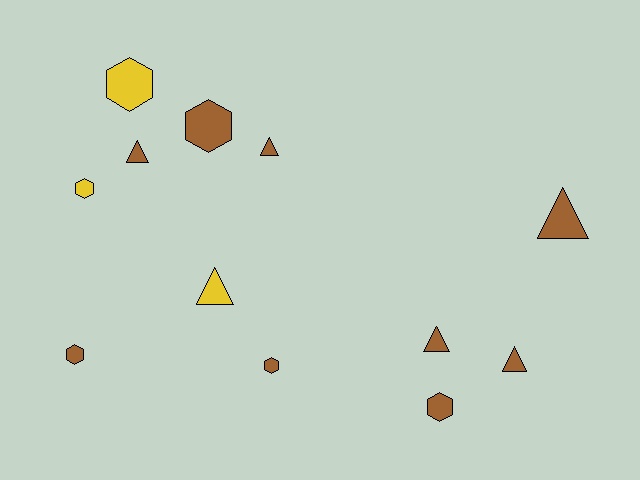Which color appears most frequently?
Brown, with 9 objects.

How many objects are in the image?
There are 12 objects.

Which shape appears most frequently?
Hexagon, with 6 objects.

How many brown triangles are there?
There are 5 brown triangles.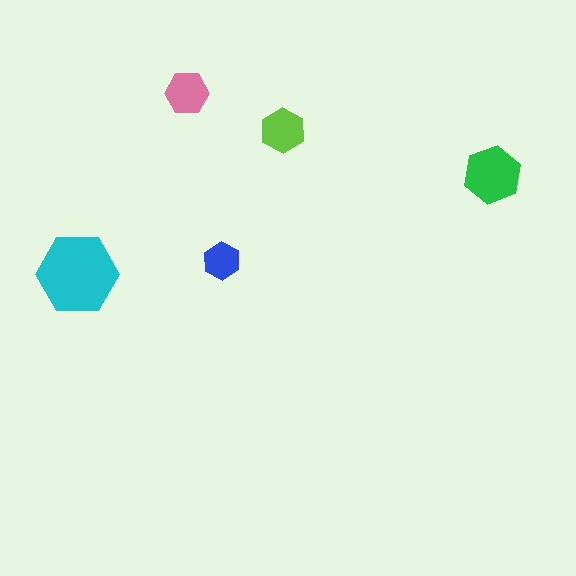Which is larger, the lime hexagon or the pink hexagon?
The lime one.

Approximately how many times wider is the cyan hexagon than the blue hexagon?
About 2 times wider.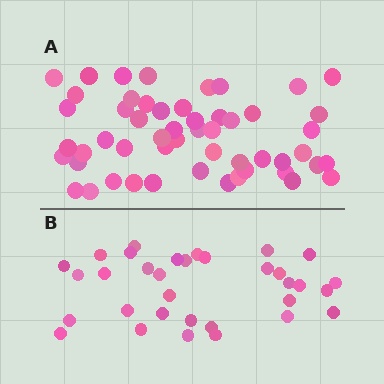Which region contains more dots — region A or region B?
Region A (the top region) has more dots.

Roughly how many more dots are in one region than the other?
Region A has approximately 20 more dots than region B.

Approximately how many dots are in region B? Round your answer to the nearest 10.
About 30 dots. (The exact count is 33, which rounds to 30.)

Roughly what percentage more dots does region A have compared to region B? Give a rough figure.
About 60% more.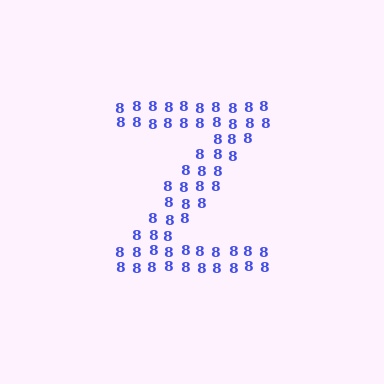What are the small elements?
The small elements are digit 8's.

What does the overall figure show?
The overall figure shows the letter Z.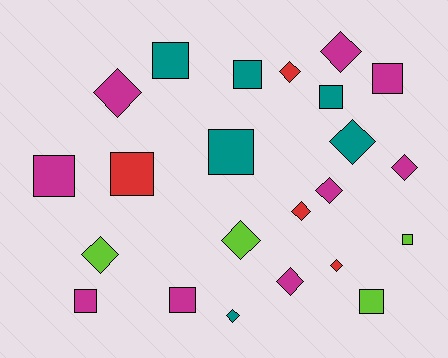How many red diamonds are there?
There are 3 red diamonds.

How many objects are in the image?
There are 23 objects.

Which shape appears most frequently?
Diamond, with 12 objects.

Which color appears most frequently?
Magenta, with 9 objects.